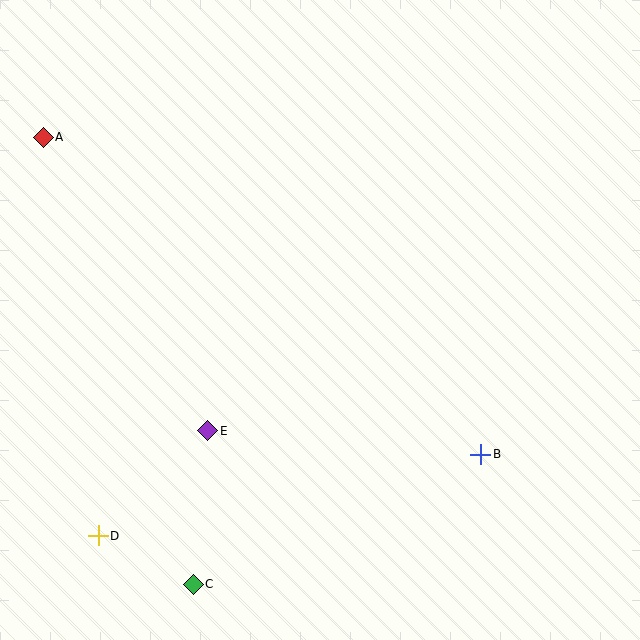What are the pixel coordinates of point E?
Point E is at (208, 431).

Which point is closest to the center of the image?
Point E at (208, 431) is closest to the center.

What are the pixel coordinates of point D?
Point D is at (98, 536).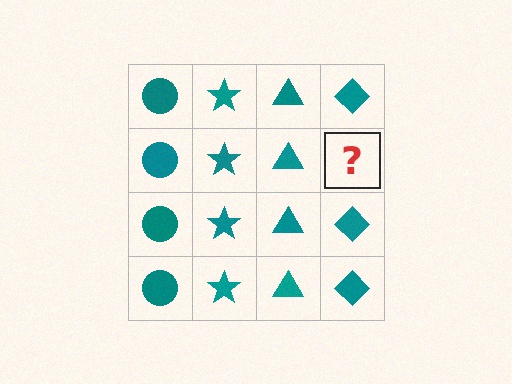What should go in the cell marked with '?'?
The missing cell should contain a teal diamond.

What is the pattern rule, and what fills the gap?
The rule is that each column has a consistent shape. The gap should be filled with a teal diamond.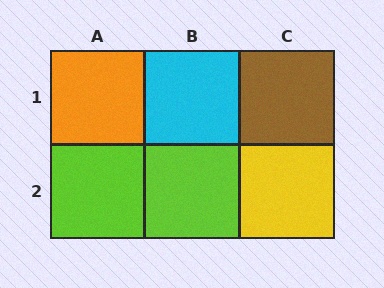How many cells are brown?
1 cell is brown.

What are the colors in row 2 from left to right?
Lime, lime, yellow.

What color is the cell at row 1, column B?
Cyan.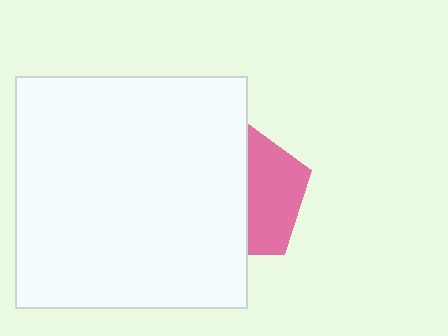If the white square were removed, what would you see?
You would see the complete pink pentagon.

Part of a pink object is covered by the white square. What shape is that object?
It is a pentagon.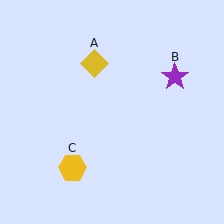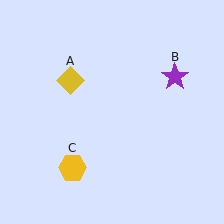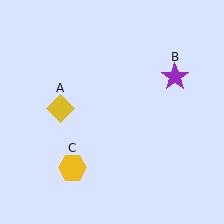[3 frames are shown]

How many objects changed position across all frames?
1 object changed position: yellow diamond (object A).